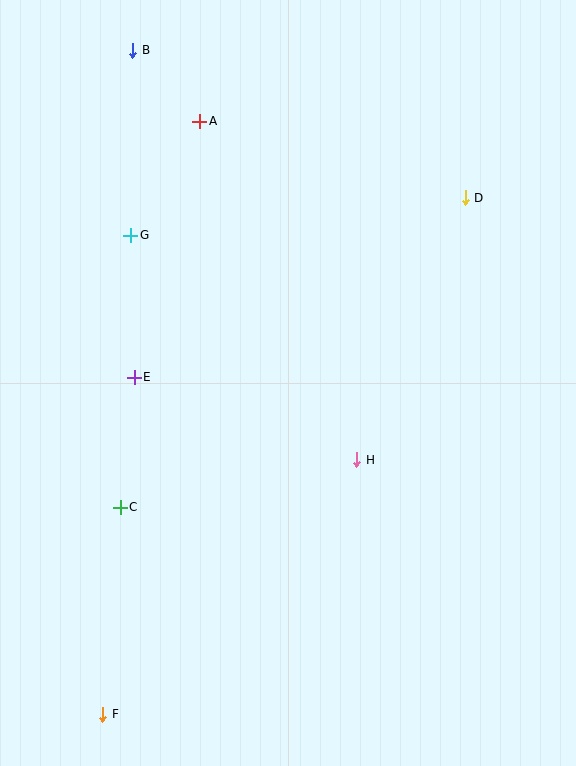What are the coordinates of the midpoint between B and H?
The midpoint between B and H is at (245, 255).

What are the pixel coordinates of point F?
Point F is at (103, 714).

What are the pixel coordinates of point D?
Point D is at (465, 198).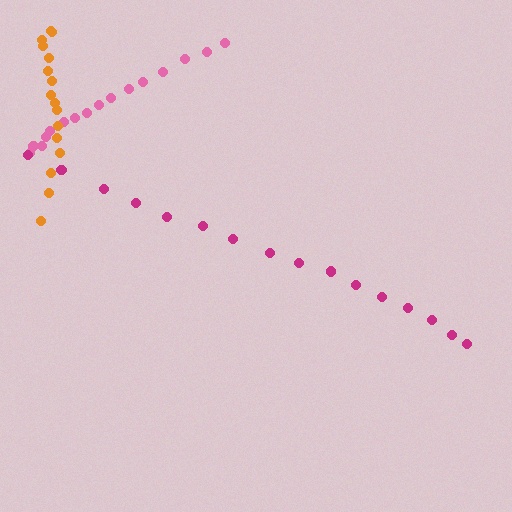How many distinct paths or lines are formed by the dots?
There are 3 distinct paths.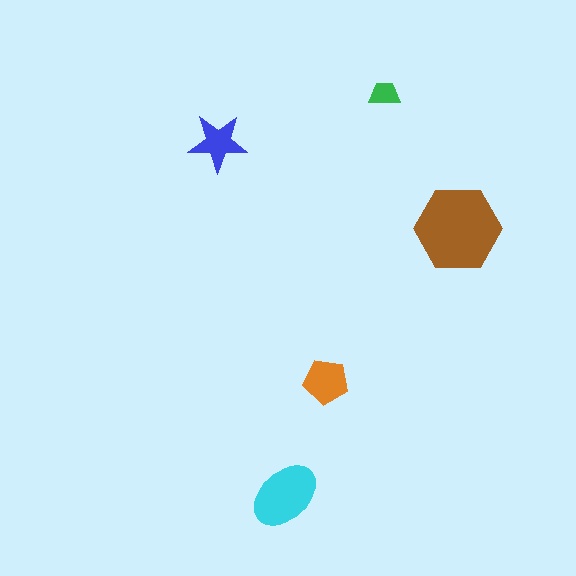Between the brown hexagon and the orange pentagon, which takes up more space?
The brown hexagon.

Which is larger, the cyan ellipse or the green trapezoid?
The cyan ellipse.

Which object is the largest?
The brown hexagon.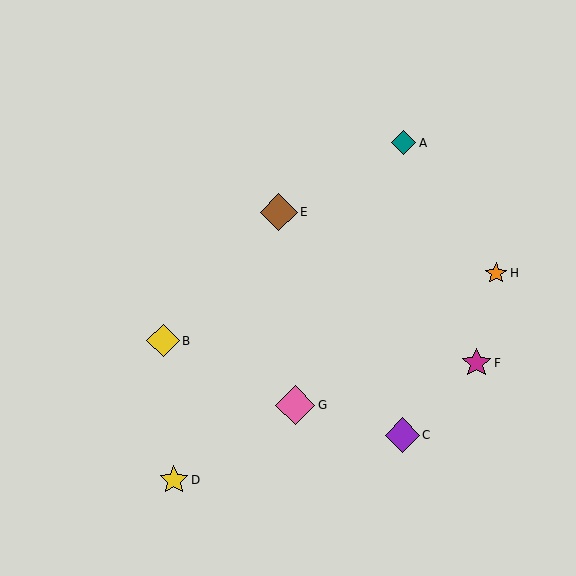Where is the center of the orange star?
The center of the orange star is at (496, 273).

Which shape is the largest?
The pink diamond (labeled G) is the largest.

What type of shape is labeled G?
Shape G is a pink diamond.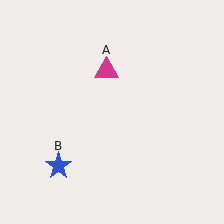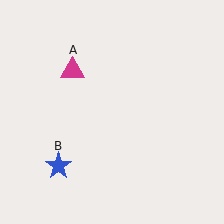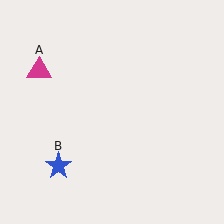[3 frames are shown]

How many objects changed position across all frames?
1 object changed position: magenta triangle (object A).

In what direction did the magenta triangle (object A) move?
The magenta triangle (object A) moved left.